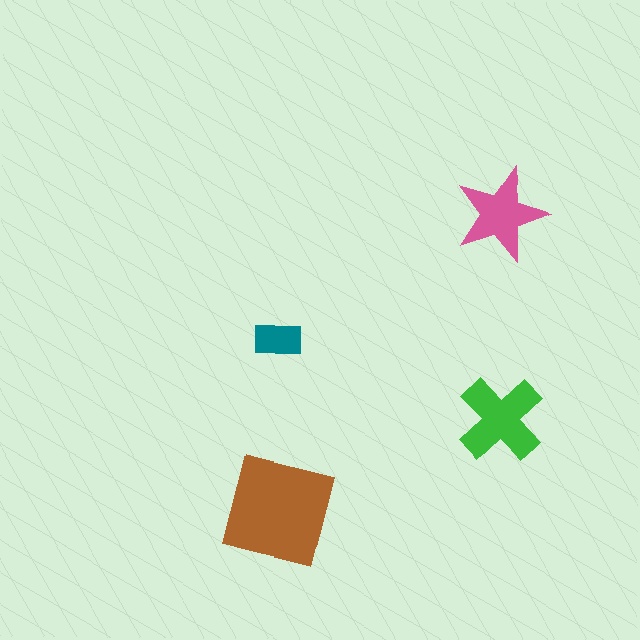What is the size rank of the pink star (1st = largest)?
3rd.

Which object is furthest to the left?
The teal rectangle is leftmost.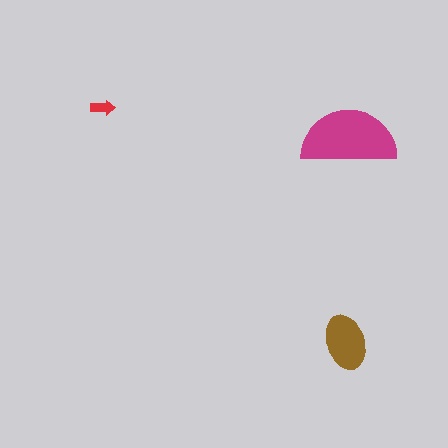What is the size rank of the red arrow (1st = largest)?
3rd.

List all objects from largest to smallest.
The magenta semicircle, the brown ellipse, the red arrow.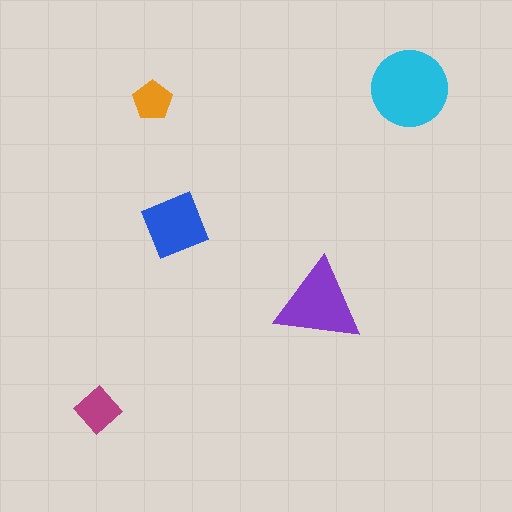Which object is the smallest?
The orange pentagon.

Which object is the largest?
The cyan circle.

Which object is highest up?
The cyan circle is topmost.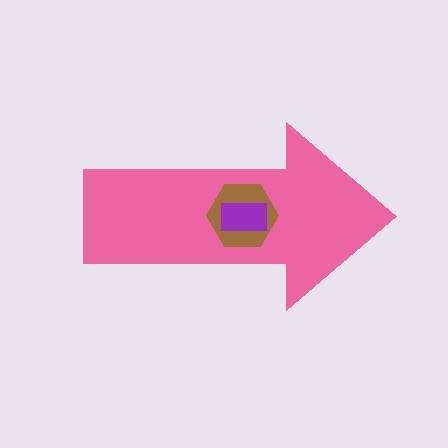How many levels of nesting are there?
3.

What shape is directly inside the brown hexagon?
The purple rectangle.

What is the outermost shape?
The pink arrow.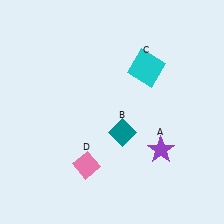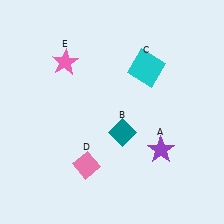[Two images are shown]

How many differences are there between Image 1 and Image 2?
There is 1 difference between the two images.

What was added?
A pink star (E) was added in Image 2.